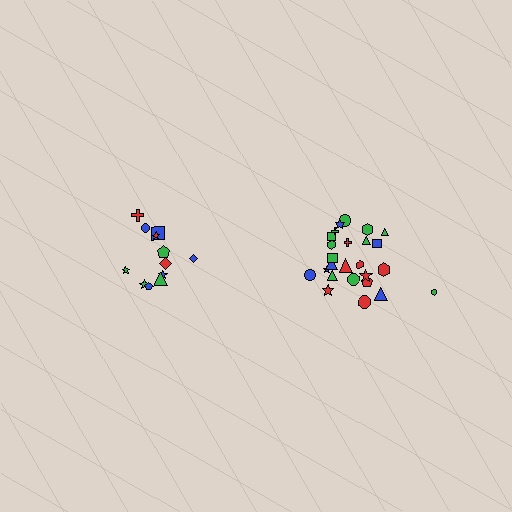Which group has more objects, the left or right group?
The right group.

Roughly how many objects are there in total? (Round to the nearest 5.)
Roughly 35 objects in total.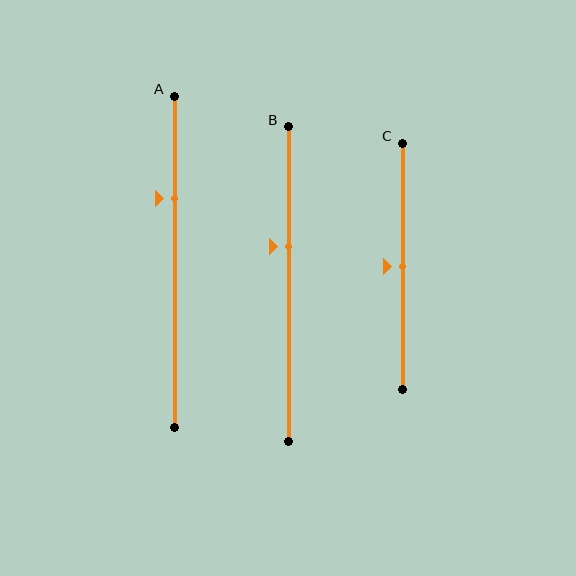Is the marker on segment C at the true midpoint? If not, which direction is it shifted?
Yes, the marker on segment C is at the true midpoint.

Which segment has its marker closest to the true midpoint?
Segment C has its marker closest to the true midpoint.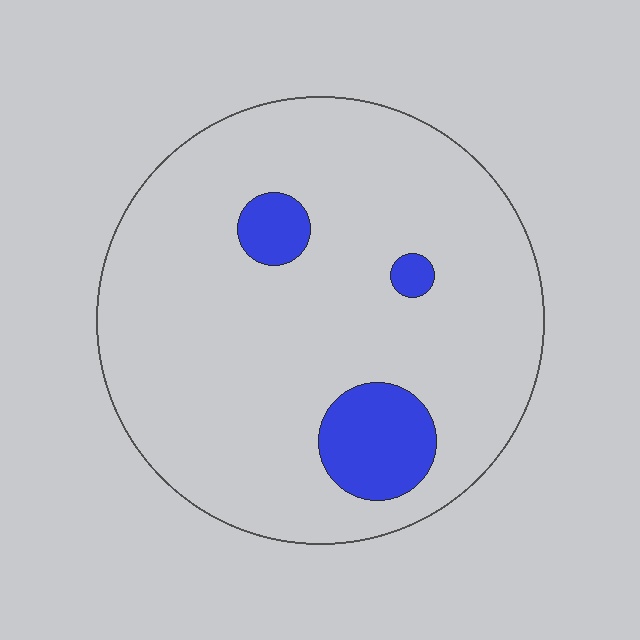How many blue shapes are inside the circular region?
3.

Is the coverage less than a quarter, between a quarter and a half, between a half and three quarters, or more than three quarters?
Less than a quarter.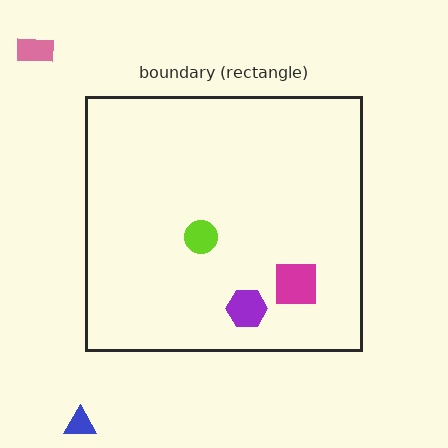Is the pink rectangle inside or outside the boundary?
Outside.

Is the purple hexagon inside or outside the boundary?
Inside.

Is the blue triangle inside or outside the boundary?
Outside.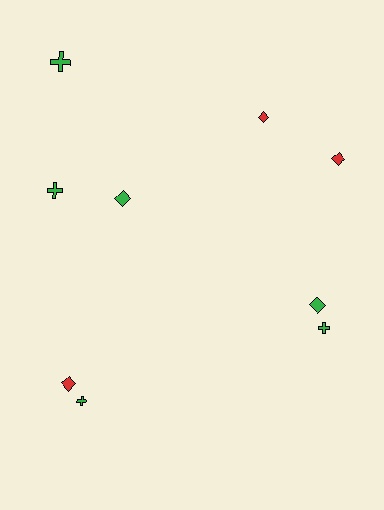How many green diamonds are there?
There are 2 green diamonds.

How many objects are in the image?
There are 9 objects.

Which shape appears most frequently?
Diamond, with 5 objects.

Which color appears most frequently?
Green, with 6 objects.